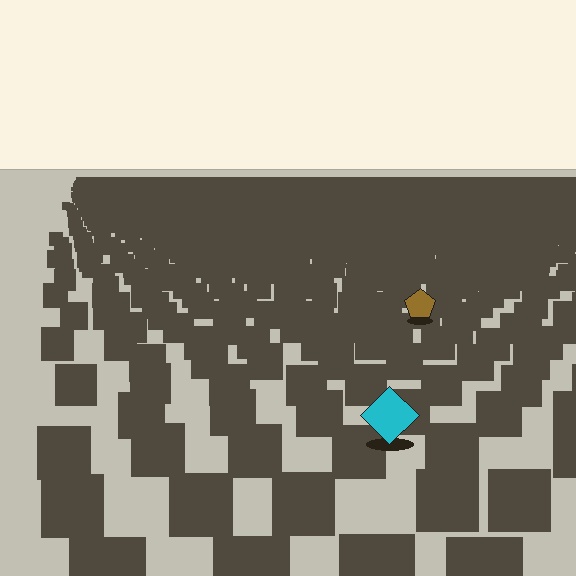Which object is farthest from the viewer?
The brown pentagon is farthest from the viewer. It appears smaller and the ground texture around it is denser.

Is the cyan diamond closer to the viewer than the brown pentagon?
Yes. The cyan diamond is closer — you can tell from the texture gradient: the ground texture is coarser near it.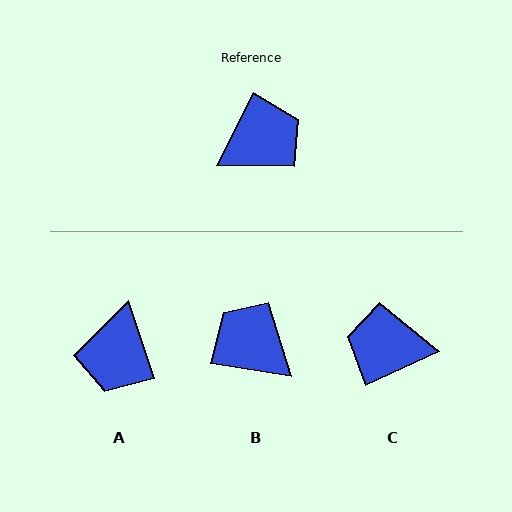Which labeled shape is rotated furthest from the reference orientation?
C, about 141 degrees away.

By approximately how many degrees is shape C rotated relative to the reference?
Approximately 141 degrees counter-clockwise.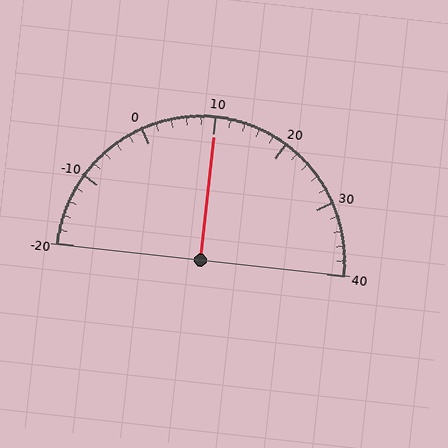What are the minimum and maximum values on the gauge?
The gauge ranges from -20 to 40.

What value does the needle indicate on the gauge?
The needle indicates approximately 10.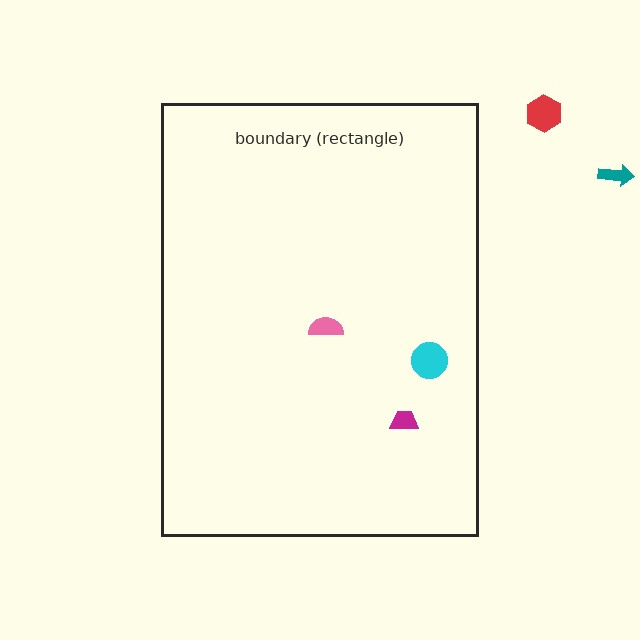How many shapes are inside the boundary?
3 inside, 2 outside.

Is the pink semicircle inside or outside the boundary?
Inside.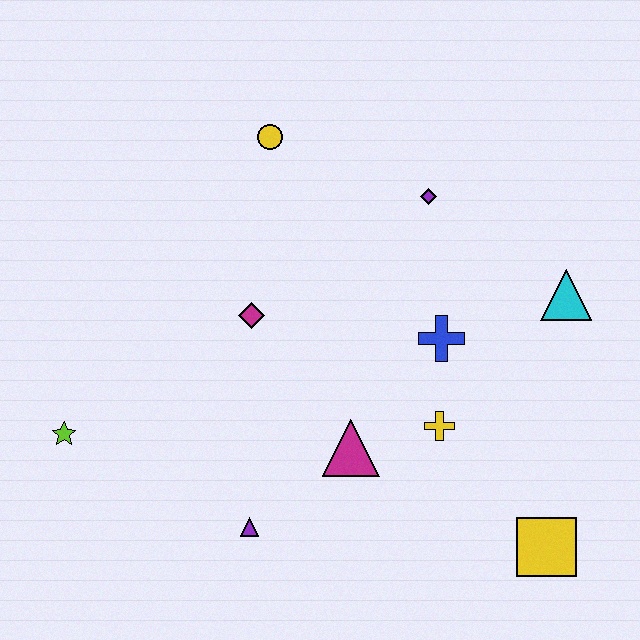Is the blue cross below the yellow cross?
No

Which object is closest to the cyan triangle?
The blue cross is closest to the cyan triangle.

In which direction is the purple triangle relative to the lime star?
The purple triangle is to the right of the lime star.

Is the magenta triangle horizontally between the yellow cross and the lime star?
Yes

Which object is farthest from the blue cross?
The lime star is farthest from the blue cross.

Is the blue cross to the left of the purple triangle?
No